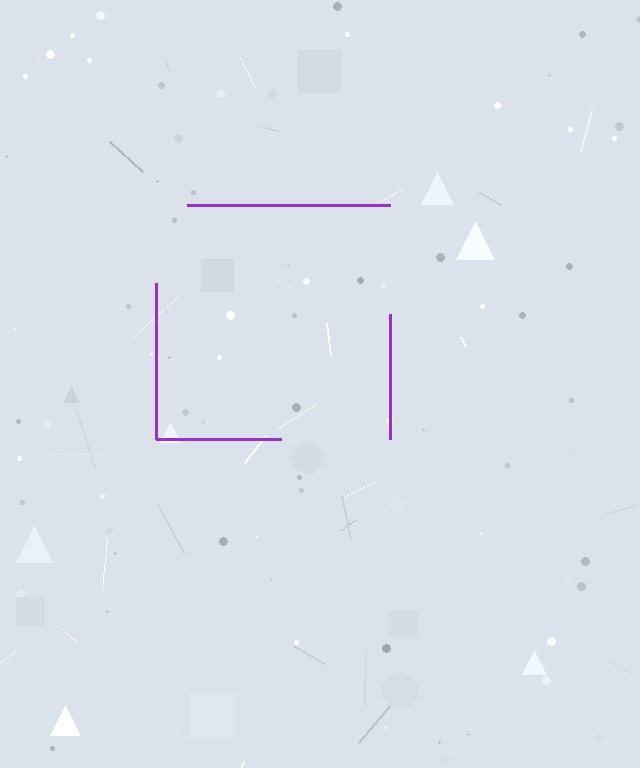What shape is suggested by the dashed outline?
The dashed outline suggests a square.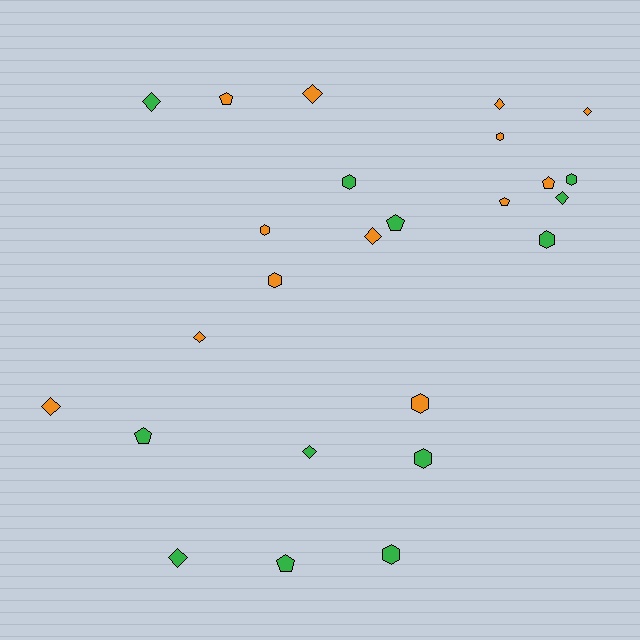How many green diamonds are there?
There are 4 green diamonds.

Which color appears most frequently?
Orange, with 13 objects.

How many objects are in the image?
There are 25 objects.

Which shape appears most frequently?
Diamond, with 10 objects.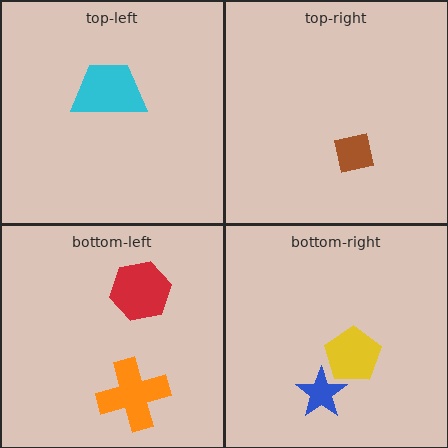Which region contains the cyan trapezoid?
The top-left region.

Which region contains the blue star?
The bottom-right region.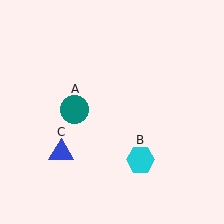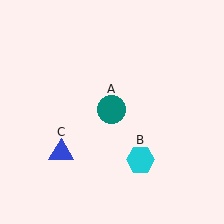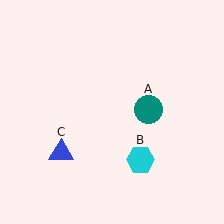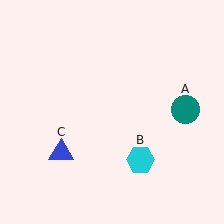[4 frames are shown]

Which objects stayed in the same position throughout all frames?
Cyan hexagon (object B) and blue triangle (object C) remained stationary.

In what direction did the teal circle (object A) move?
The teal circle (object A) moved right.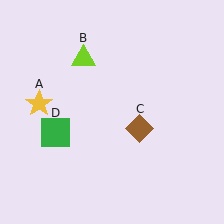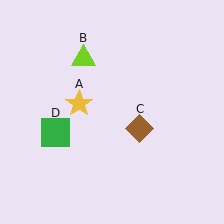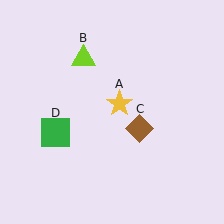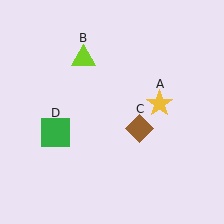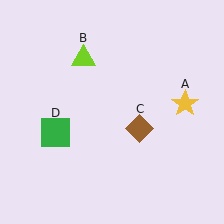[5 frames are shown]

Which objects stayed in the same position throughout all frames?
Lime triangle (object B) and brown diamond (object C) and green square (object D) remained stationary.